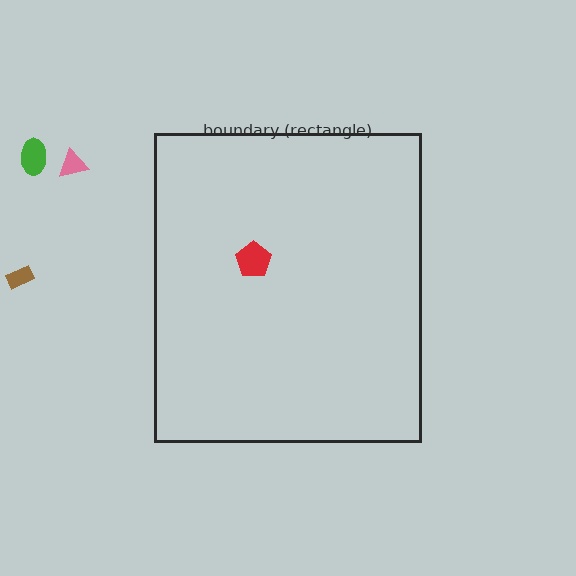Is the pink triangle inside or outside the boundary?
Outside.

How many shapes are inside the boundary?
1 inside, 3 outside.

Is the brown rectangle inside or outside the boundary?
Outside.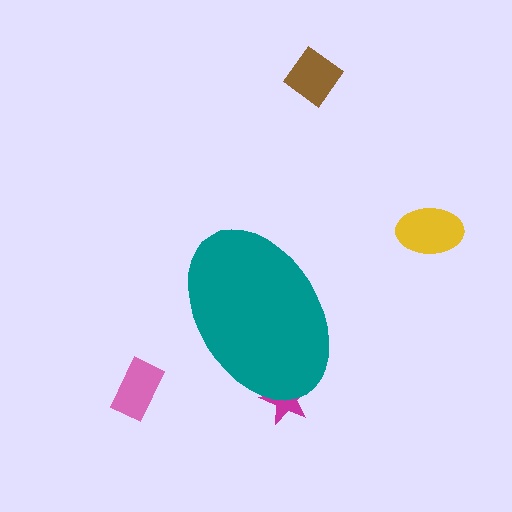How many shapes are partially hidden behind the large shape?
1 shape is partially hidden.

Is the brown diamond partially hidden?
No, the brown diamond is fully visible.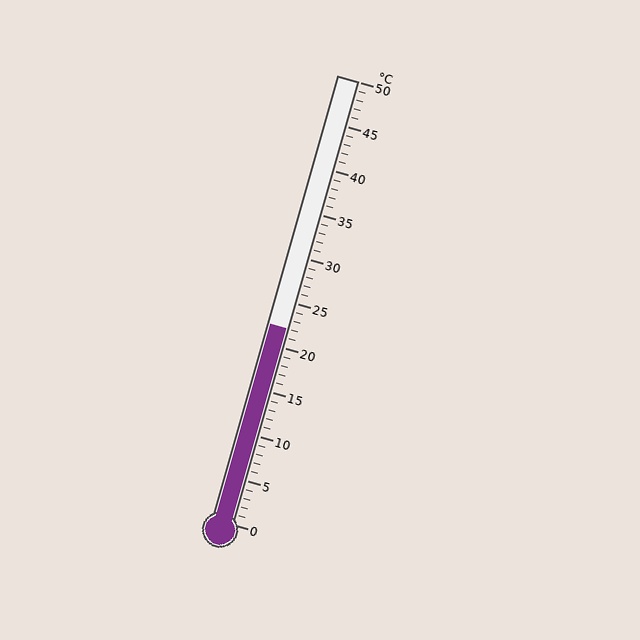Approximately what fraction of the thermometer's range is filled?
The thermometer is filled to approximately 45% of its range.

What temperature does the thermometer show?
The thermometer shows approximately 22°C.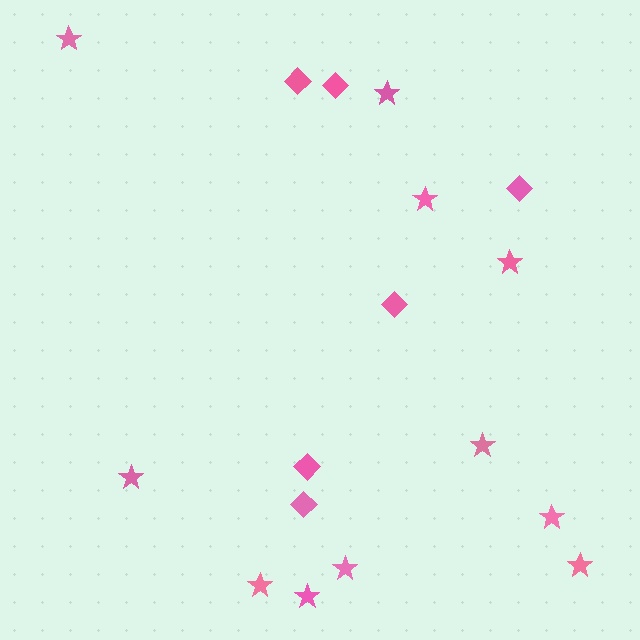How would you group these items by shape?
There are 2 groups: one group of stars (11) and one group of diamonds (6).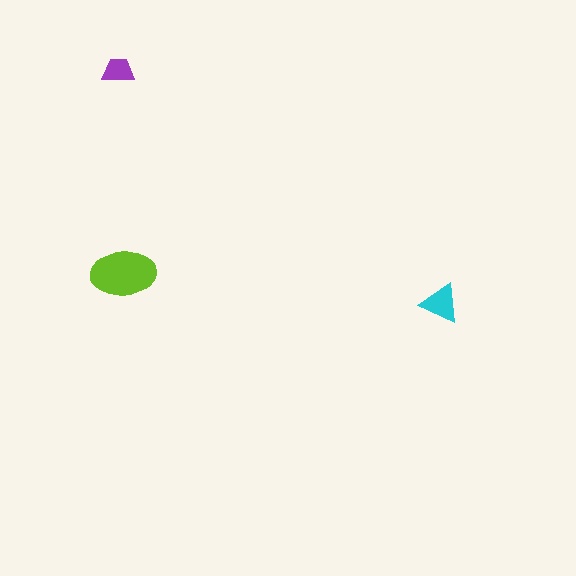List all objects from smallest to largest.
The purple trapezoid, the cyan triangle, the lime ellipse.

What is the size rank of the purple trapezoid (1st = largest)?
3rd.